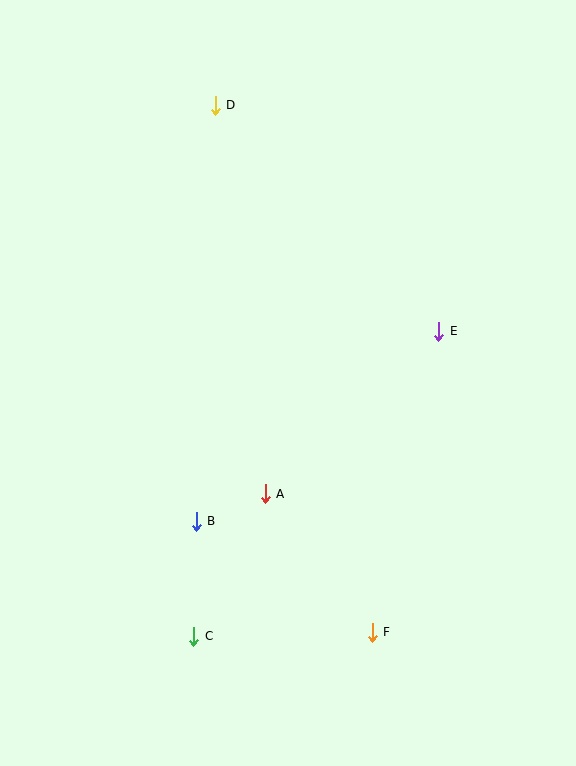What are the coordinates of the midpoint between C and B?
The midpoint between C and B is at (195, 579).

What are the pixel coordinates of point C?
Point C is at (194, 636).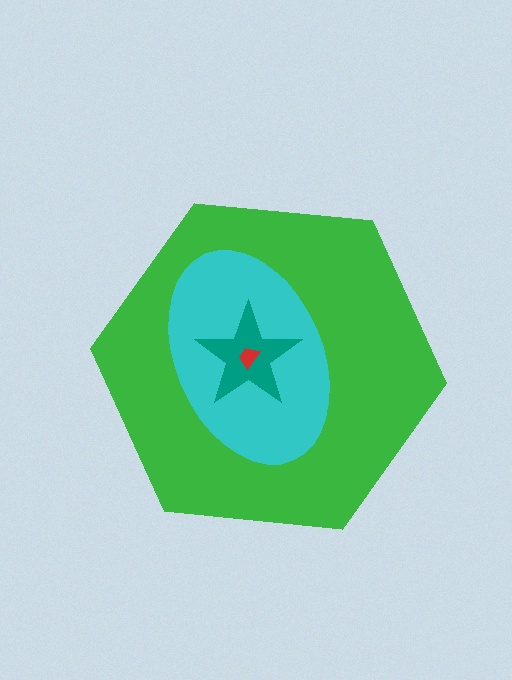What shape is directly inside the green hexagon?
The cyan ellipse.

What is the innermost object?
The red trapezoid.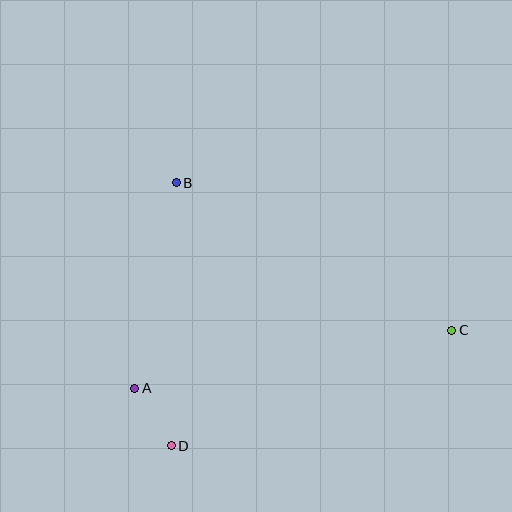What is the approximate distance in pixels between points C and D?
The distance between C and D is approximately 303 pixels.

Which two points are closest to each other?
Points A and D are closest to each other.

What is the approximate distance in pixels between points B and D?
The distance between B and D is approximately 263 pixels.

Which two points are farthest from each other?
Points A and C are farthest from each other.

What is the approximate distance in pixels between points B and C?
The distance between B and C is approximately 313 pixels.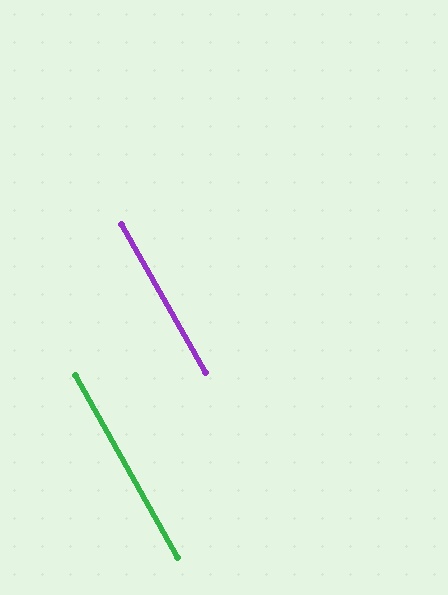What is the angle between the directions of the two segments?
Approximately 0 degrees.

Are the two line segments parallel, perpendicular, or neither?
Parallel — their directions differ by only 0.4°.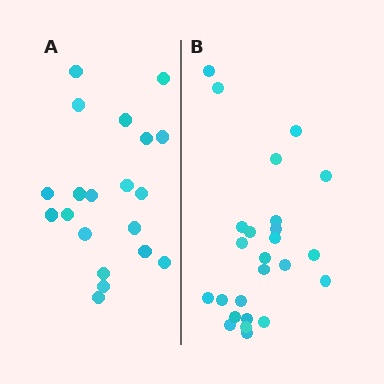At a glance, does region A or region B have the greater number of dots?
Region B (the right region) has more dots.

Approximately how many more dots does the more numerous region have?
Region B has about 5 more dots than region A.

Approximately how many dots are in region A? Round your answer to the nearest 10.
About 20 dots.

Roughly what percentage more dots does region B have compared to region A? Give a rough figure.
About 25% more.